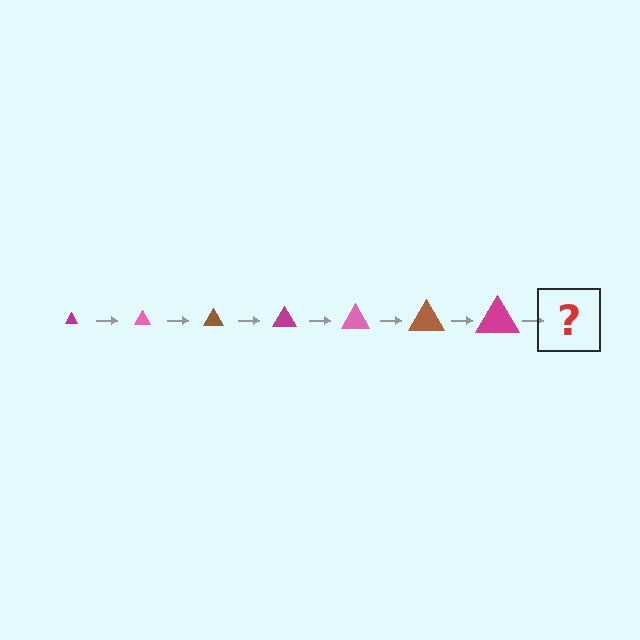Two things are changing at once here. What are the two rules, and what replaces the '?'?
The two rules are that the triangle grows larger each step and the color cycles through magenta, pink, and brown. The '?' should be a pink triangle, larger than the previous one.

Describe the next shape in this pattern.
It should be a pink triangle, larger than the previous one.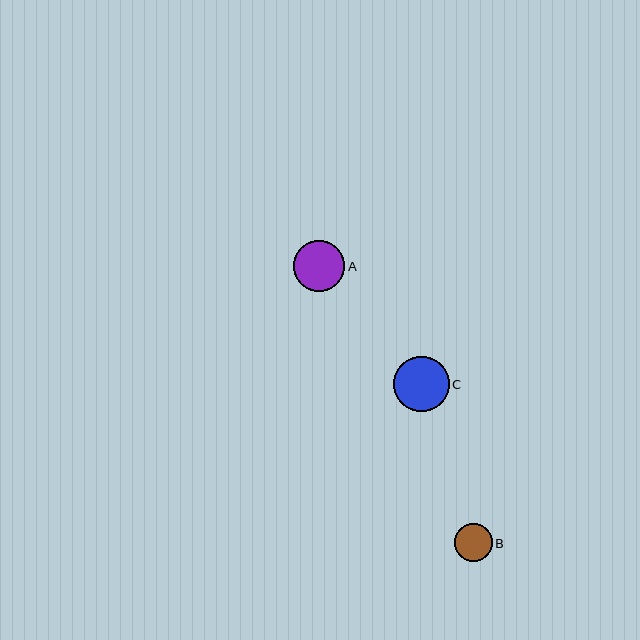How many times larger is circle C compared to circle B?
Circle C is approximately 1.5 times the size of circle B.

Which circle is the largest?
Circle C is the largest with a size of approximately 56 pixels.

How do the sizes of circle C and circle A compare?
Circle C and circle A are approximately the same size.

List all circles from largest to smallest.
From largest to smallest: C, A, B.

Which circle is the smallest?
Circle B is the smallest with a size of approximately 37 pixels.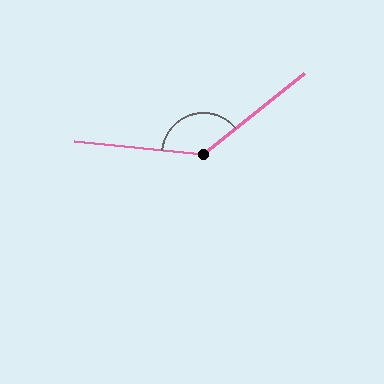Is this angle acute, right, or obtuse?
It is obtuse.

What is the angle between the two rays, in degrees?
Approximately 136 degrees.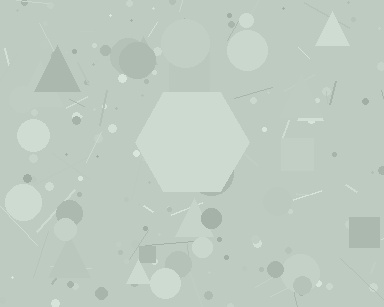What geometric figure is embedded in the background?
A hexagon is embedded in the background.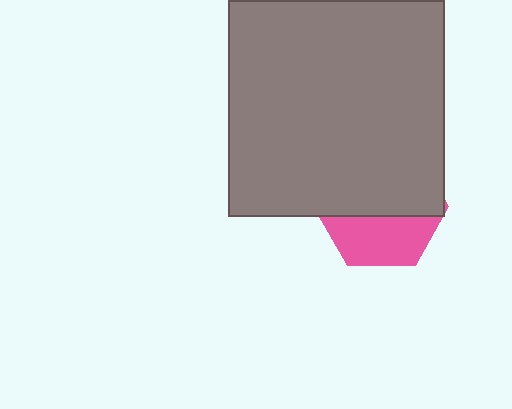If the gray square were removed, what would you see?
You would see the complete pink hexagon.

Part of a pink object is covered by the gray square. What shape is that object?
It is a hexagon.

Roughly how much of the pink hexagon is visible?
A small part of it is visible (roughly 38%).